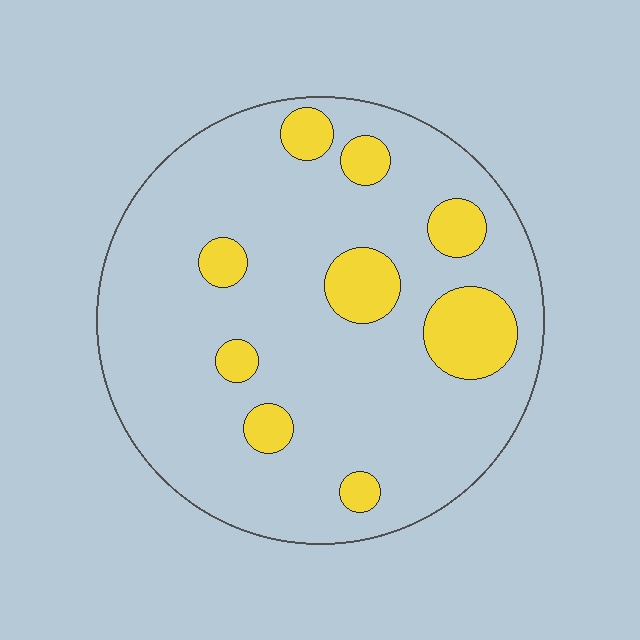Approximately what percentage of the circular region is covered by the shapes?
Approximately 15%.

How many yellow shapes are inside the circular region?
9.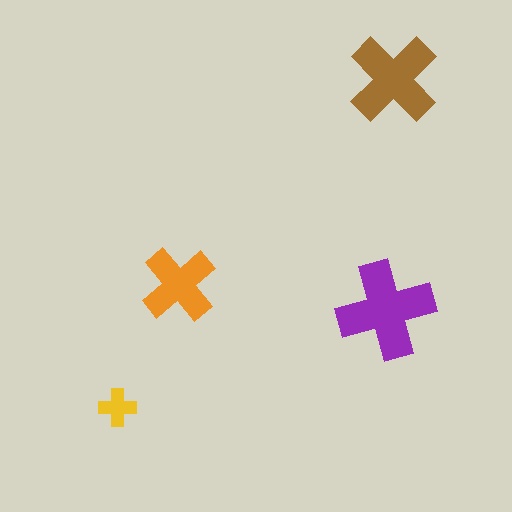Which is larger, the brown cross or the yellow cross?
The brown one.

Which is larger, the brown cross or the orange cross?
The brown one.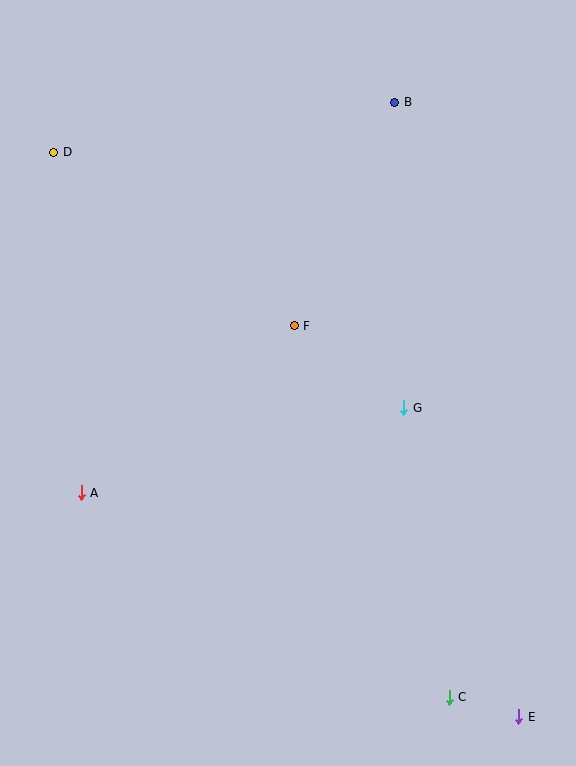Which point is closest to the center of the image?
Point F at (294, 326) is closest to the center.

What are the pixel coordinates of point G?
Point G is at (403, 408).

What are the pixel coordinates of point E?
Point E is at (518, 717).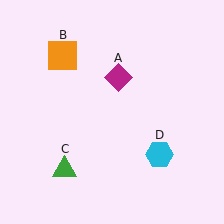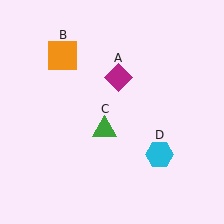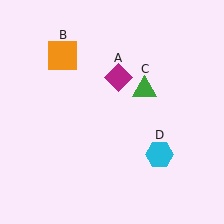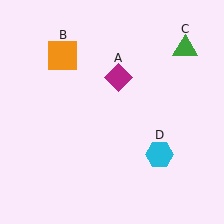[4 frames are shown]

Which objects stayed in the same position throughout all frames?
Magenta diamond (object A) and orange square (object B) and cyan hexagon (object D) remained stationary.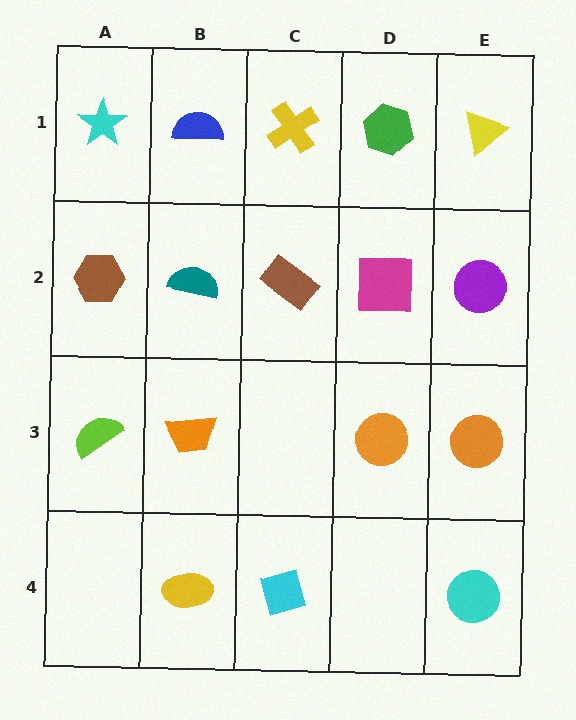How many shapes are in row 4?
3 shapes.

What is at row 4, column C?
A cyan diamond.